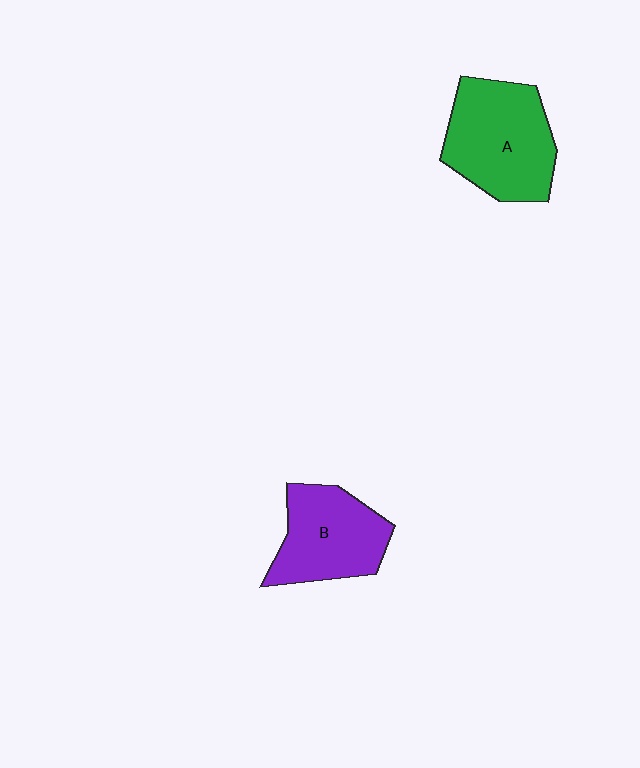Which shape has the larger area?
Shape A (green).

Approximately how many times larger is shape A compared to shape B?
Approximately 1.2 times.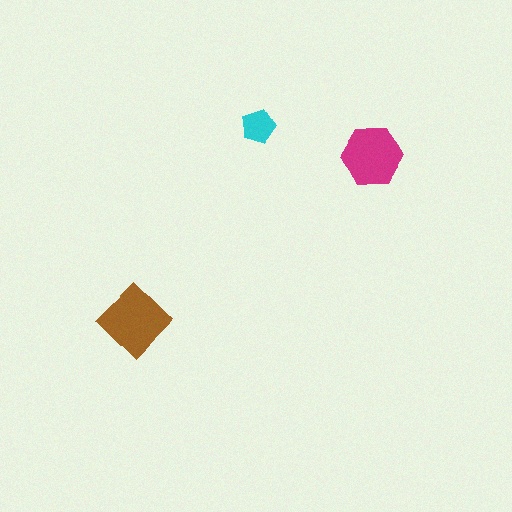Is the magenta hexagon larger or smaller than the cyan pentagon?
Larger.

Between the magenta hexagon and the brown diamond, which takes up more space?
The brown diamond.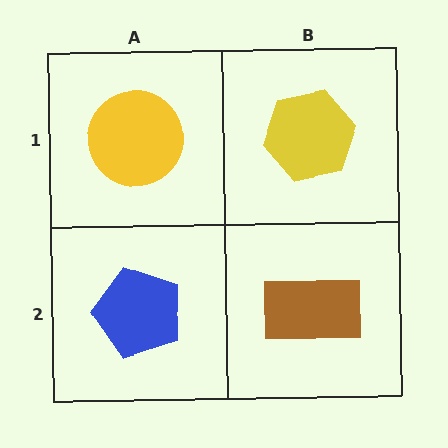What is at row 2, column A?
A blue pentagon.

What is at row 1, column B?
A yellow hexagon.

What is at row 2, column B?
A brown rectangle.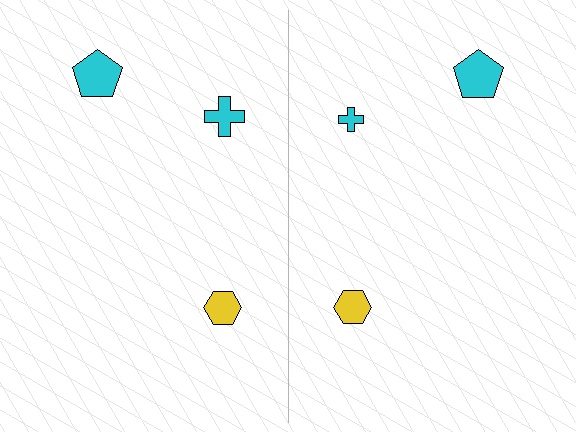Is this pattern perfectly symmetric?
No, the pattern is not perfectly symmetric. The cyan cross on the right side has a different size than its mirror counterpart.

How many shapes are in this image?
There are 6 shapes in this image.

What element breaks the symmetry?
The cyan cross on the right side has a different size than its mirror counterpart.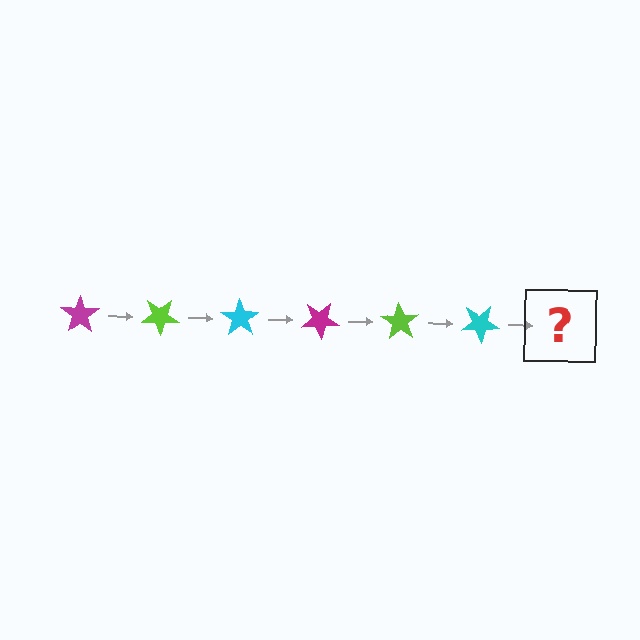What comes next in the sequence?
The next element should be a magenta star, rotated 210 degrees from the start.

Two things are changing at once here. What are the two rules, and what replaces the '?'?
The two rules are that it rotates 35 degrees each step and the color cycles through magenta, lime, and cyan. The '?' should be a magenta star, rotated 210 degrees from the start.